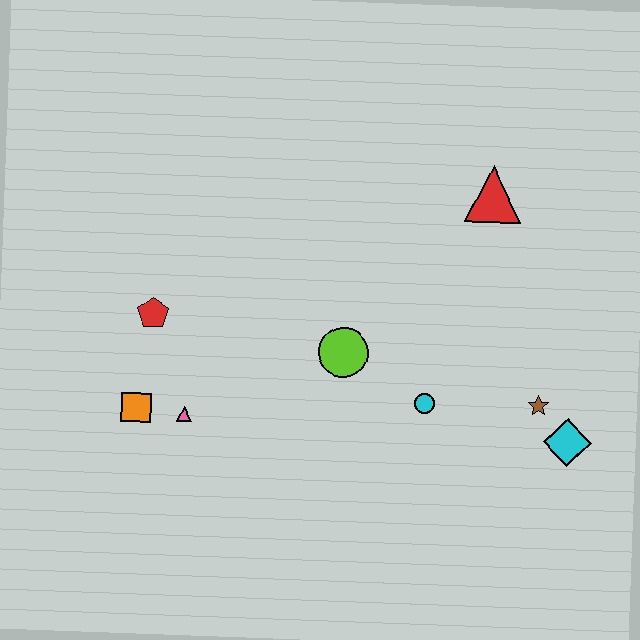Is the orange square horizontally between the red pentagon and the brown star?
No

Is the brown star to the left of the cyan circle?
No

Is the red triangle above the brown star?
Yes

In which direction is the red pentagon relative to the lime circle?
The red pentagon is to the left of the lime circle.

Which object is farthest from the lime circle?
The cyan diamond is farthest from the lime circle.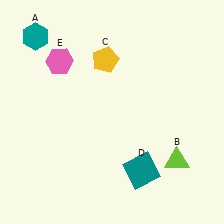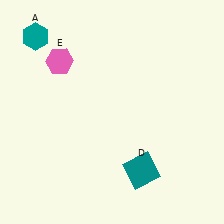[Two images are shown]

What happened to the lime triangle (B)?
The lime triangle (B) was removed in Image 2. It was in the bottom-right area of Image 1.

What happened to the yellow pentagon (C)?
The yellow pentagon (C) was removed in Image 2. It was in the top-left area of Image 1.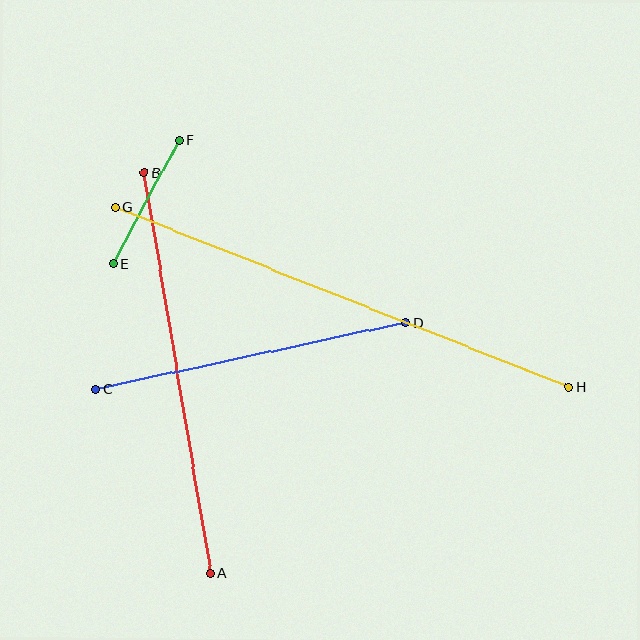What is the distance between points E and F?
The distance is approximately 141 pixels.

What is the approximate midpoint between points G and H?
The midpoint is at approximately (342, 297) pixels.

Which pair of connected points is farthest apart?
Points G and H are farthest apart.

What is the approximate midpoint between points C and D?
The midpoint is at approximately (251, 356) pixels.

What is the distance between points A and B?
The distance is approximately 406 pixels.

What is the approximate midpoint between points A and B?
The midpoint is at approximately (177, 373) pixels.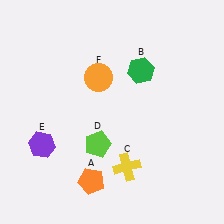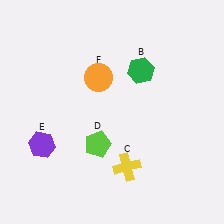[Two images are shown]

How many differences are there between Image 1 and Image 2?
There is 1 difference between the two images.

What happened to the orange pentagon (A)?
The orange pentagon (A) was removed in Image 2. It was in the bottom-left area of Image 1.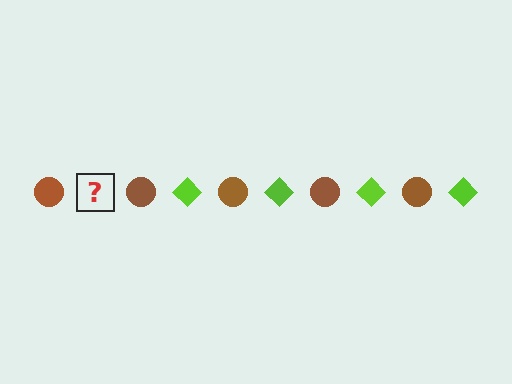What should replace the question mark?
The question mark should be replaced with a lime diamond.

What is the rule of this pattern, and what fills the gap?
The rule is that the pattern alternates between brown circle and lime diamond. The gap should be filled with a lime diamond.